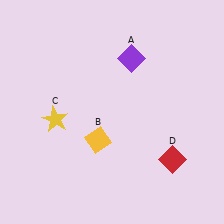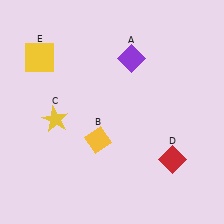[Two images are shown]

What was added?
A yellow square (E) was added in Image 2.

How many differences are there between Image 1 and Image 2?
There is 1 difference between the two images.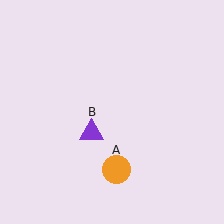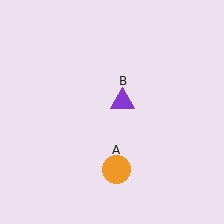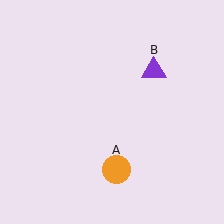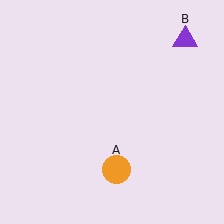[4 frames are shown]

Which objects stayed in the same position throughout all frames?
Orange circle (object A) remained stationary.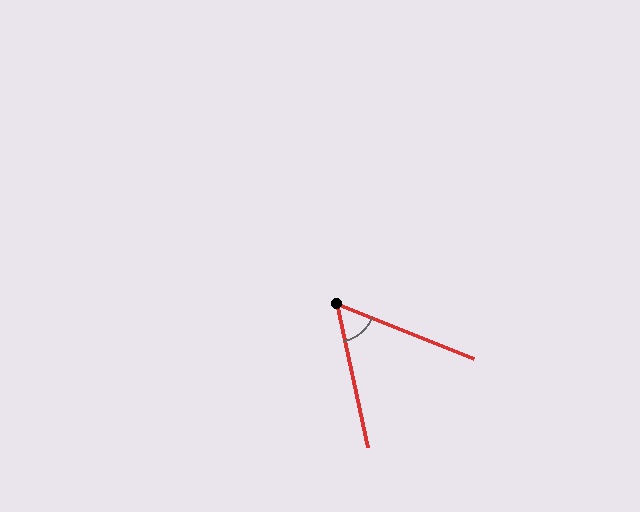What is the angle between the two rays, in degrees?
Approximately 56 degrees.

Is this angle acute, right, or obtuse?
It is acute.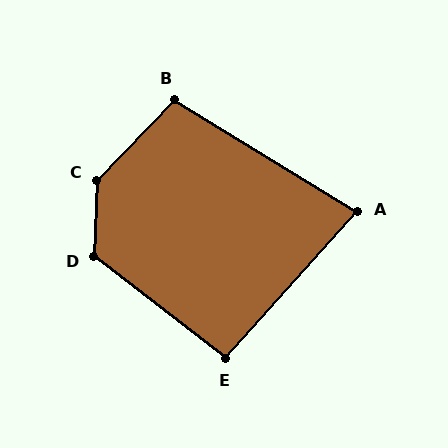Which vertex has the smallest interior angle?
A, at approximately 79 degrees.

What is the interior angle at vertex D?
Approximately 125 degrees (obtuse).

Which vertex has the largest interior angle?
C, at approximately 139 degrees.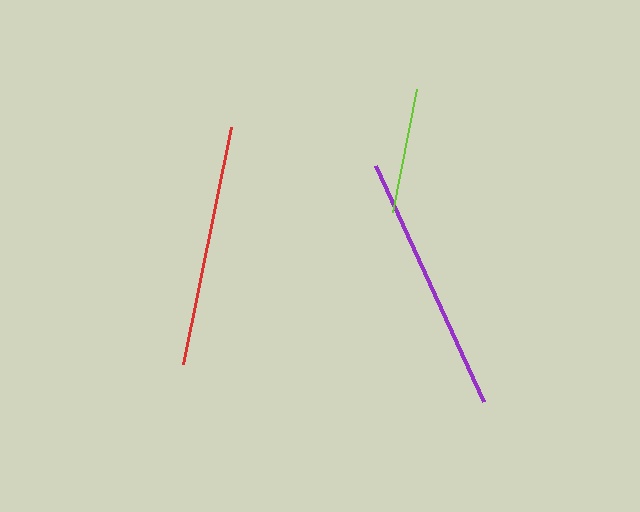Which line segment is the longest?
The purple line is the longest at approximately 259 pixels.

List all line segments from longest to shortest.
From longest to shortest: purple, red, lime.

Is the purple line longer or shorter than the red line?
The purple line is longer than the red line.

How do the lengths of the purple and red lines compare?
The purple and red lines are approximately the same length.